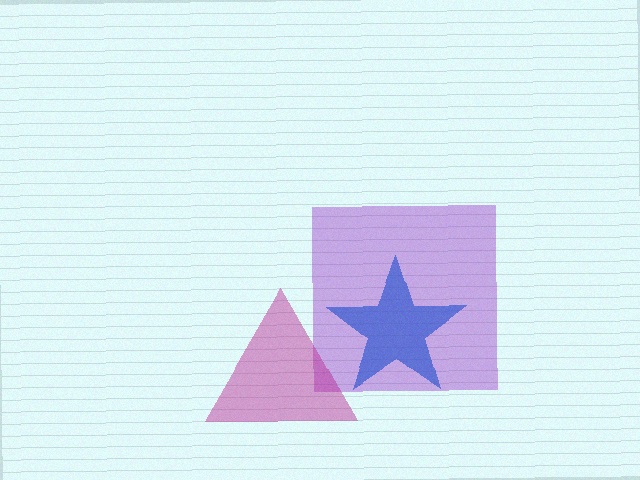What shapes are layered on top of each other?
The layered shapes are: a purple square, a blue star, a magenta triangle.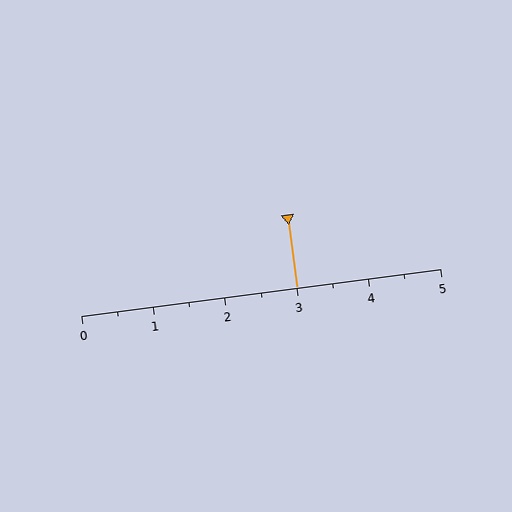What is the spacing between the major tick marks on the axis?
The major ticks are spaced 1 apart.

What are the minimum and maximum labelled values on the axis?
The axis runs from 0 to 5.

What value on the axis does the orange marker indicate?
The marker indicates approximately 3.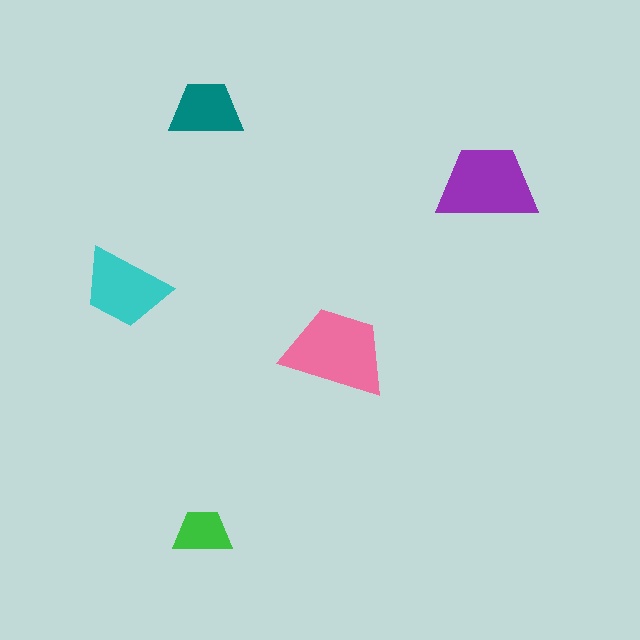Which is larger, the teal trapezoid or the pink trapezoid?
The pink one.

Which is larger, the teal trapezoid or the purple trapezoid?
The purple one.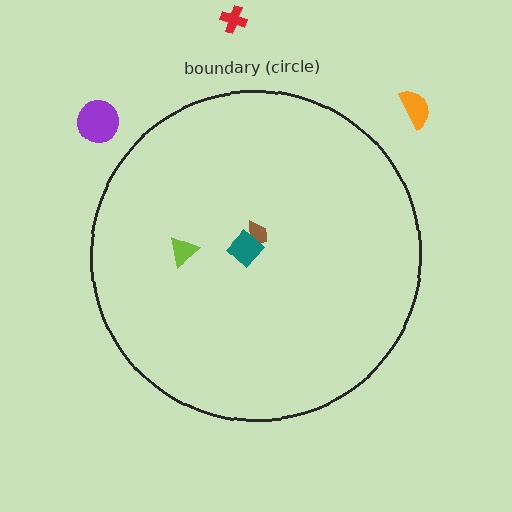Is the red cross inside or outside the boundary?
Outside.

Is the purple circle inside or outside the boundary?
Outside.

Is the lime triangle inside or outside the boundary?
Inside.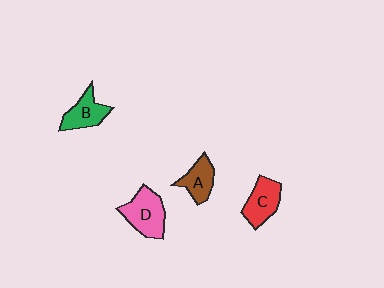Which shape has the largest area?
Shape D (pink).